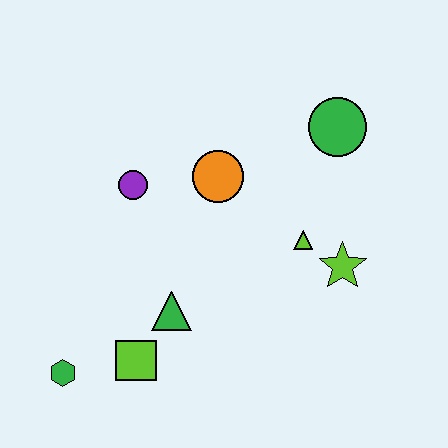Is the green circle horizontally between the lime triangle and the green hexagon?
No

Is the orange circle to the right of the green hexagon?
Yes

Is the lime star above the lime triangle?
No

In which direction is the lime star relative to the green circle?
The lime star is below the green circle.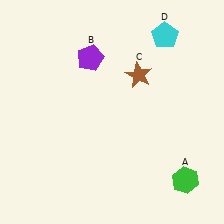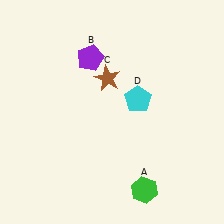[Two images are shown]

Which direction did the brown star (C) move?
The brown star (C) moved left.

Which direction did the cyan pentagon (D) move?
The cyan pentagon (D) moved down.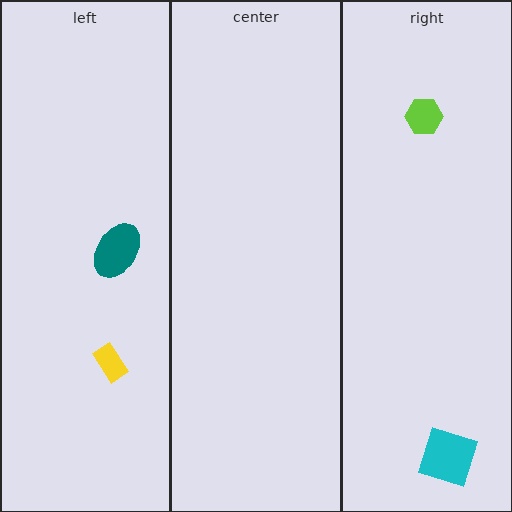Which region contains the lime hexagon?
The right region.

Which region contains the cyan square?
The right region.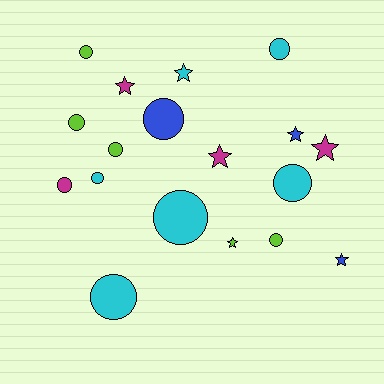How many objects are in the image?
There are 18 objects.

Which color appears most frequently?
Cyan, with 6 objects.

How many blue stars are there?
There are 2 blue stars.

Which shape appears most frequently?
Circle, with 11 objects.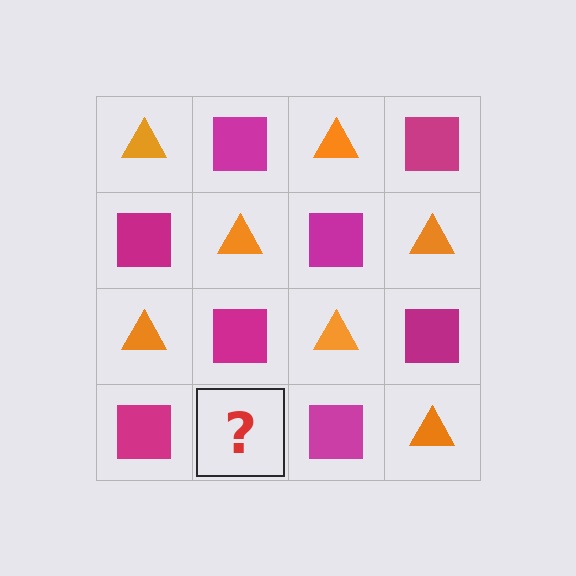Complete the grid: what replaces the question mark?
The question mark should be replaced with an orange triangle.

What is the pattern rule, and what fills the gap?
The rule is that it alternates orange triangle and magenta square in a checkerboard pattern. The gap should be filled with an orange triangle.